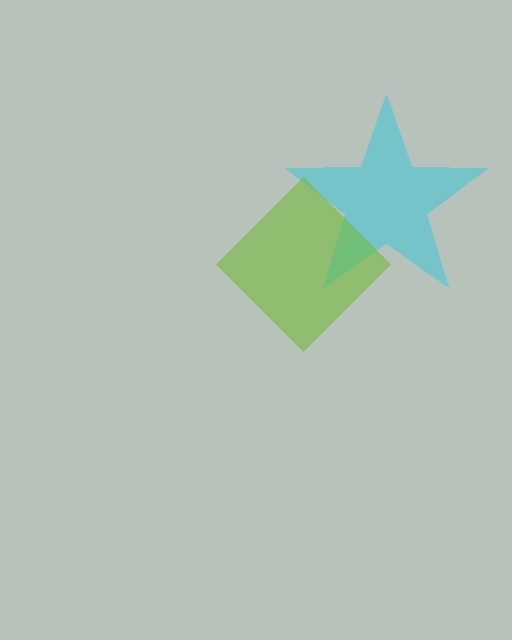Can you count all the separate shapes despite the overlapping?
Yes, there are 2 separate shapes.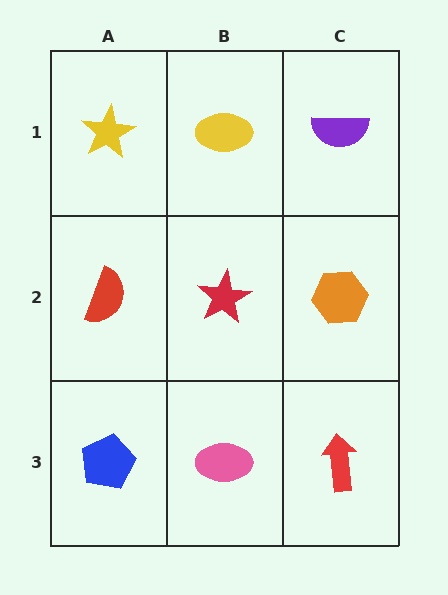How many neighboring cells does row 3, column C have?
2.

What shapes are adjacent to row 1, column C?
An orange hexagon (row 2, column C), a yellow ellipse (row 1, column B).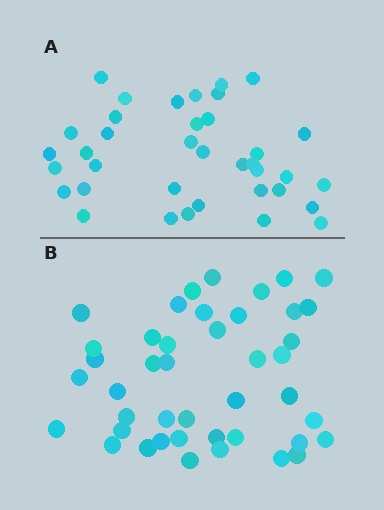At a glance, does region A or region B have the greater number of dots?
Region B (the bottom region) has more dots.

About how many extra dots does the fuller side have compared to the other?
Region B has about 6 more dots than region A.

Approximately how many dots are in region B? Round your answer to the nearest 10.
About 40 dots. (The exact count is 43, which rounds to 40.)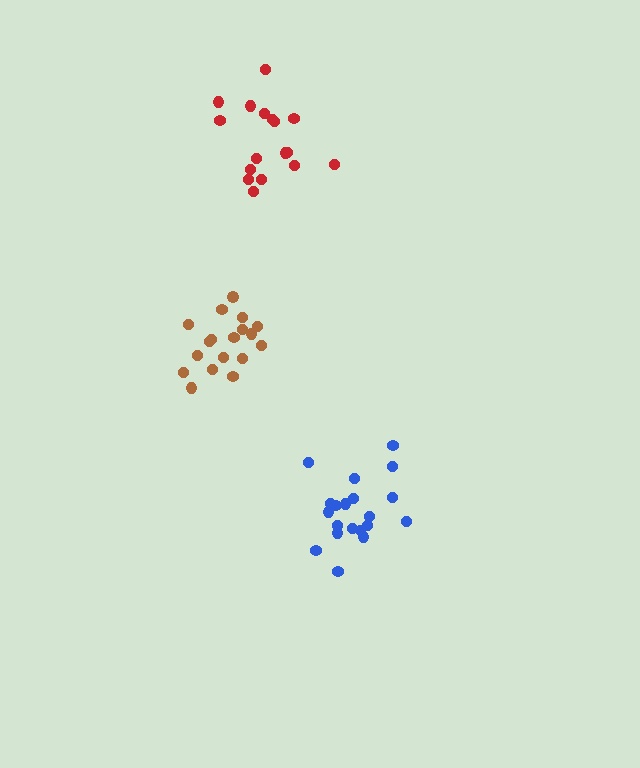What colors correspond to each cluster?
The clusters are colored: blue, brown, red.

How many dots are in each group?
Group 1: 20 dots, Group 2: 18 dots, Group 3: 17 dots (55 total).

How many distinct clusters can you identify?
There are 3 distinct clusters.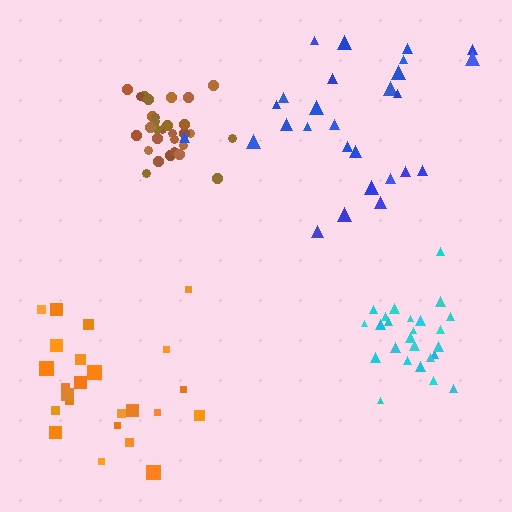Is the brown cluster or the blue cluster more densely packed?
Brown.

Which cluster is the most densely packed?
Brown.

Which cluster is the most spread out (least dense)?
Blue.